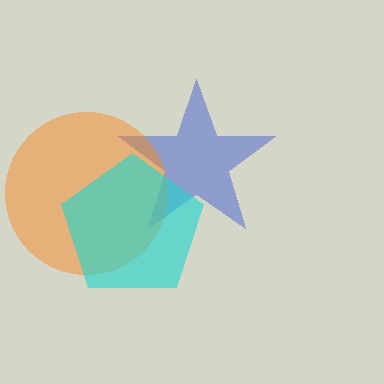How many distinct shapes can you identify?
There are 3 distinct shapes: a blue star, an orange circle, a cyan pentagon.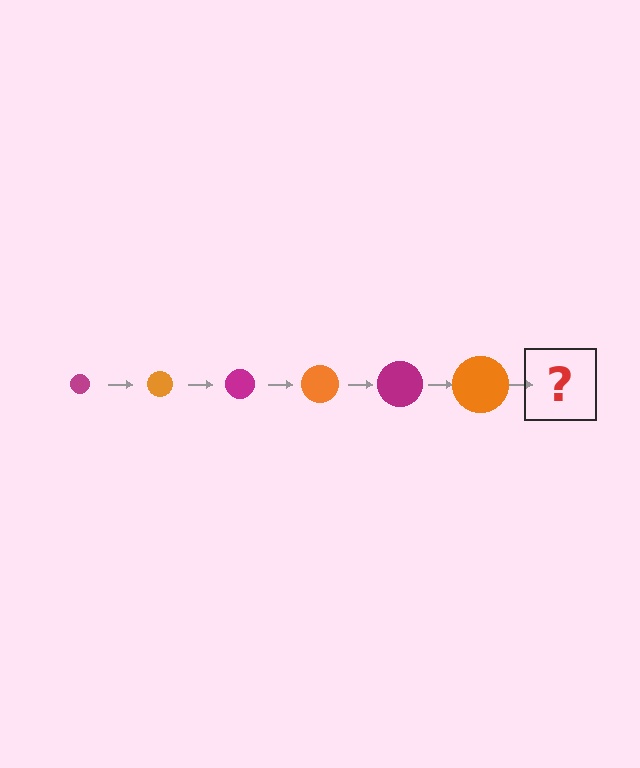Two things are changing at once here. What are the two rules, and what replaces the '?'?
The two rules are that the circle grows larger each step and the color cycles through magenta and orange. The '?' should be a magenta circle, larger than the previous one.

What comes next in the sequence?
The next element should be a magenta circle, larger than the previous one.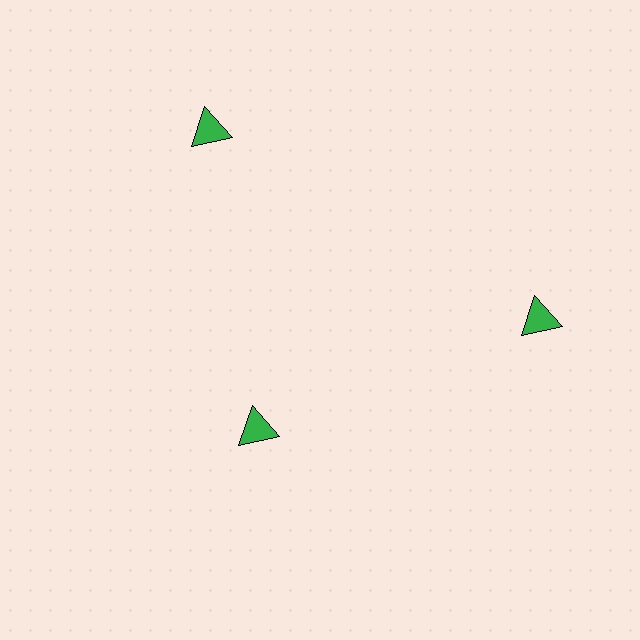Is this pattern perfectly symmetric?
No. The 3 green triangles are arranged in a ring, but one element near the 7 o'clock position is pulled inward toward the center, breaking the 3-fold rotational symmetry.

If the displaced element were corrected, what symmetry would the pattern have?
It would have 3-fold rotational symmetry — the pattern would map onto itself every 120 degrees.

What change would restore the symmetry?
The symmetry would be restored by moving it outward, back onto the ring so that all 3 triangles sit at equal angles and equal distance from the center.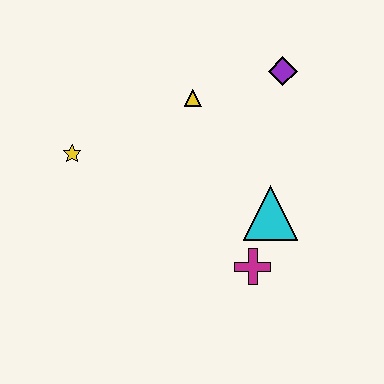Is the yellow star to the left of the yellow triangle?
Yes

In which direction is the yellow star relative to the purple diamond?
The yellow star is to the left of the purple diamond.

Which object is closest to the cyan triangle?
The magenta cross is closest to the cyan triangle.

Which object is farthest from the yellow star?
The purple diamond is farthest from the yellow star.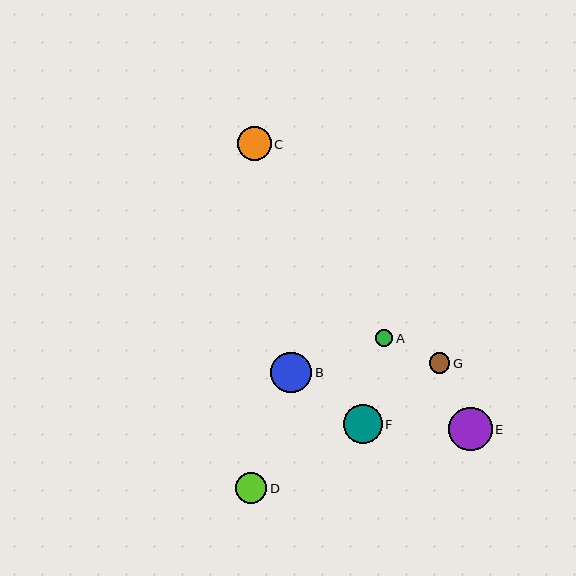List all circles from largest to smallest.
From largest to smallest: E, B, F, C, D, G, A.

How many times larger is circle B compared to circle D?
Circle B is approximately 1.3 times the size of circle D.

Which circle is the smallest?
Circle A is the smallest with a size of approximately 17 pixels.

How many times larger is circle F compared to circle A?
Circle F is approximately 2.3 times the size of circle A.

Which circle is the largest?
Circle E is the largest with a size of approximately 44 pixels.